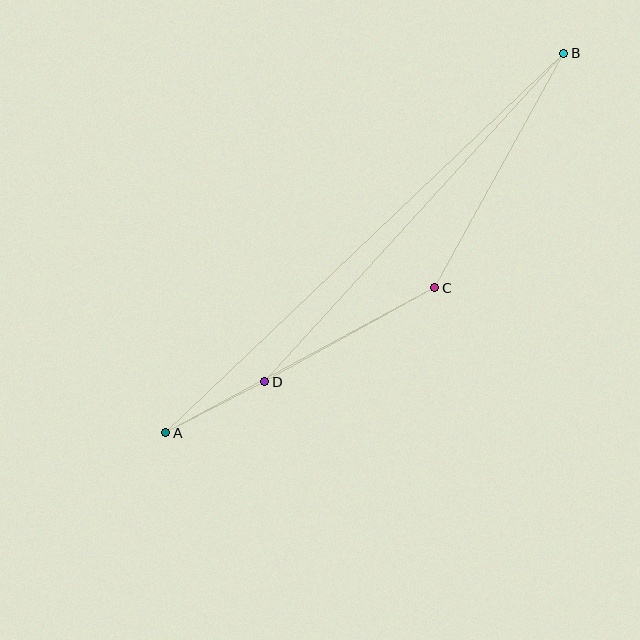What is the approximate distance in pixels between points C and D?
The distance between C and D is approximately 194 pixels.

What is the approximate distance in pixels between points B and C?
The distance between B and C is approximately 267 pixels.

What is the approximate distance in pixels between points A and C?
The distance between A and C is approximately 306 pixels.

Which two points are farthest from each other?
Points A and B are farthest from each other.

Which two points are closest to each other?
Points A and D are closest to each other.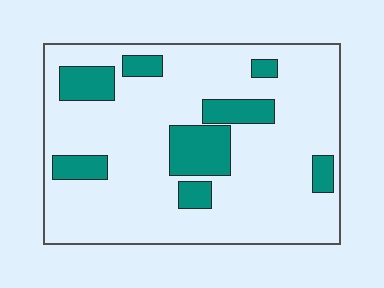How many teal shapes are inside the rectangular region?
8.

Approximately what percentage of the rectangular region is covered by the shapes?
Approximately 20%.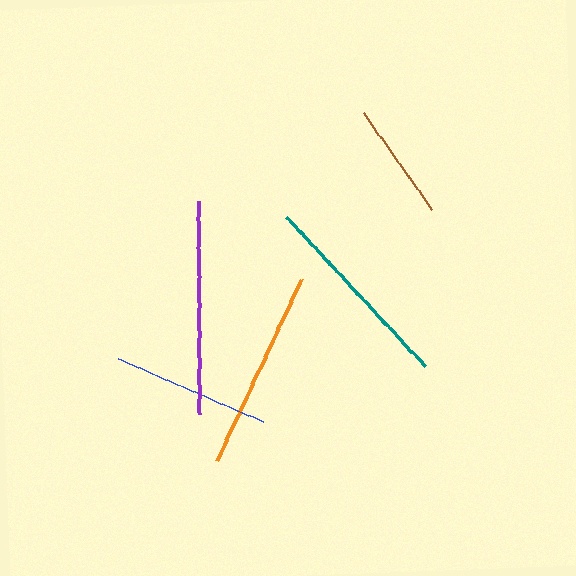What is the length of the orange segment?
The orange segment is approximately 200 pixels long.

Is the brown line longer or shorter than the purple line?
The purple line is longer than the brown line.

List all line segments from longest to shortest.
From longest to shortest: purple, teal, orange, blue, brown.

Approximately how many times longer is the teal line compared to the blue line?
The teal line is approximately 1.3 times the length of the blue line.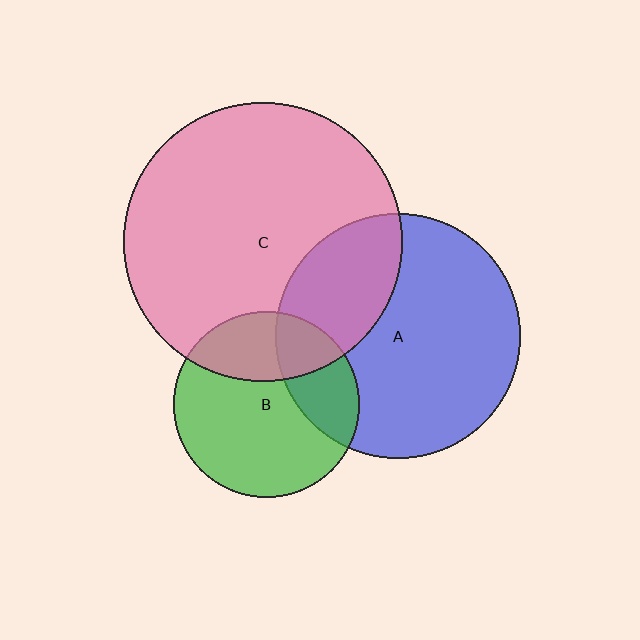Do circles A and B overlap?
Yes.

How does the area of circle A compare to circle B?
Approximately 1.7 times.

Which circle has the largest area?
Circle C (pink).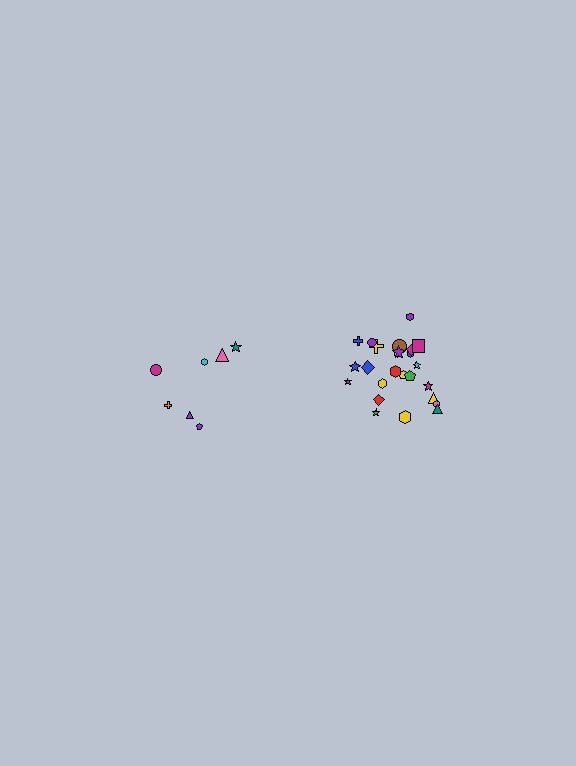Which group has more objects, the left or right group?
The right group.